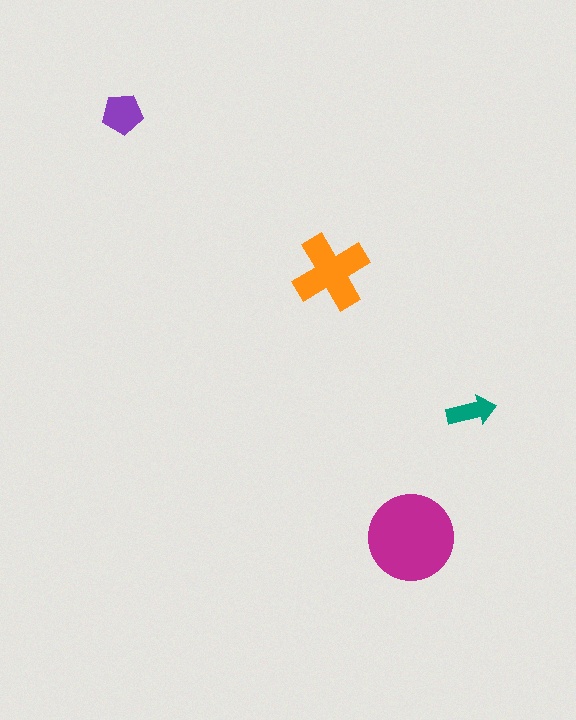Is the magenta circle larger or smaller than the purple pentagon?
Larger.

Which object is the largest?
The magenta circle.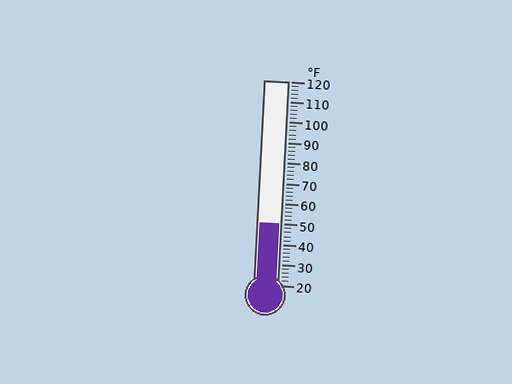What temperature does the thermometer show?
The thermometer shows approximately 50°F.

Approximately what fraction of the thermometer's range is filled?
The thermometer is filled to approximately 30% of its range.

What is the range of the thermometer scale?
The thermometer scale ranges from 20°F to 120°F.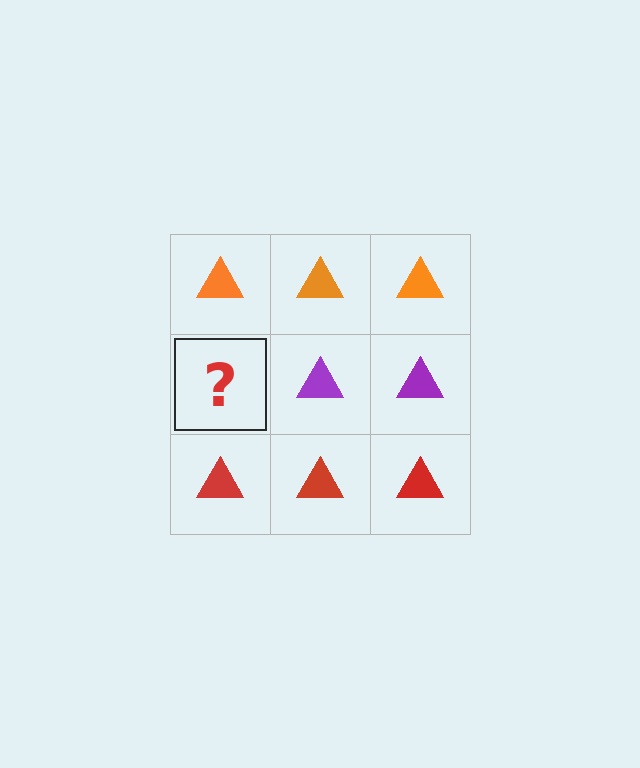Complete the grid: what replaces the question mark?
The question mark should be replaced with a purple triangle.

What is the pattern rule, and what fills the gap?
The rule is that each row has a consistent color. The gap should be filled with a purple triangle.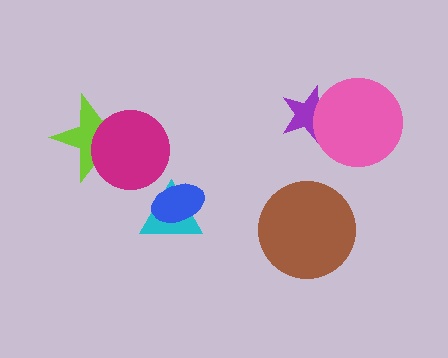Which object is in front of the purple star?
The pink circle is in front of the purple star.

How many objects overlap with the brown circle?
0 objects overlap with the brown circle.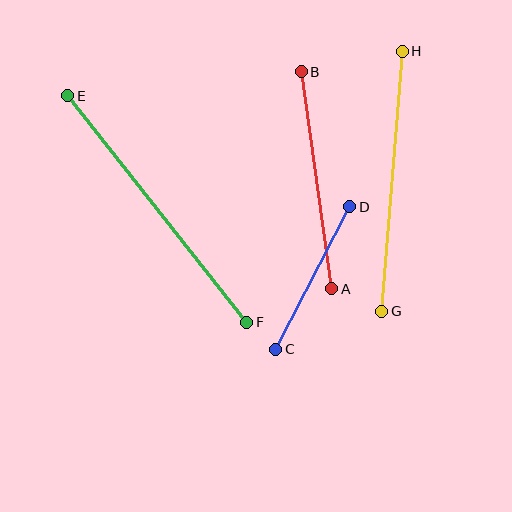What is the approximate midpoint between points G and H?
The midpoint is at approximately (392, 181) pixels.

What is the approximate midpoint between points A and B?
The midpoint is at approximately (317, 180) pixels.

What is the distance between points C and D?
The distance is approximately 160 pixels.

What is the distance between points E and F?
The distance is approximately 289 pixels.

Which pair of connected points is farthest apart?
Points E and F are farthest apart.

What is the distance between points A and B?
The distance is approximately 219 pixels.